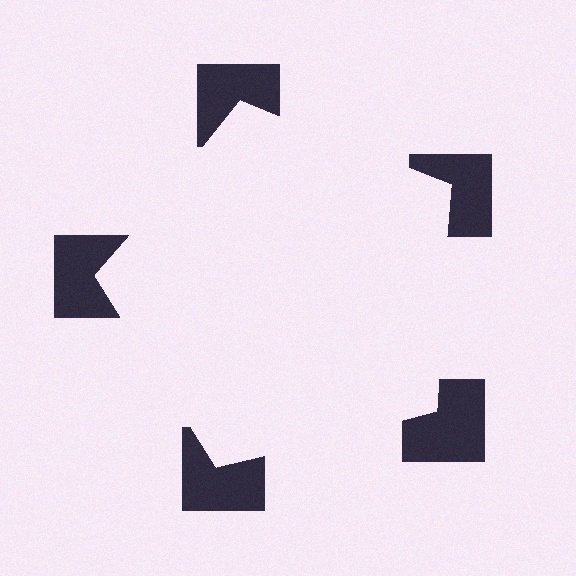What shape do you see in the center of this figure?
An illusory pentagon — its edges are inferred from the aligned wedge cuts in the notched squares, not physically drawn.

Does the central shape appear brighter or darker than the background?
It typically appears slightly brighter than the background, even though no actual brightness change is drawn.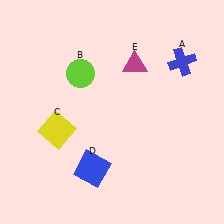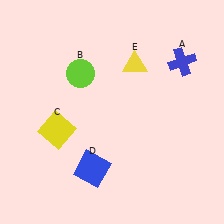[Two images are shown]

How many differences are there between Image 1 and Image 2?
There is 1 difference between the two images.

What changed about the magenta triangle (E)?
In Image 1, E is magenta. In Image 2, it changed to yellow.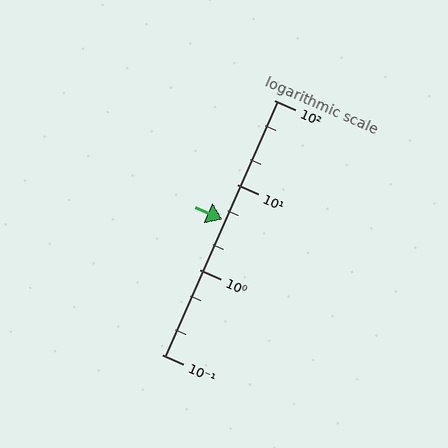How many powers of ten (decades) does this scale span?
The scale spans 3 decades, from 0.1 to 100.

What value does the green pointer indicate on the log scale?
The pointer indicates approximately 3.9.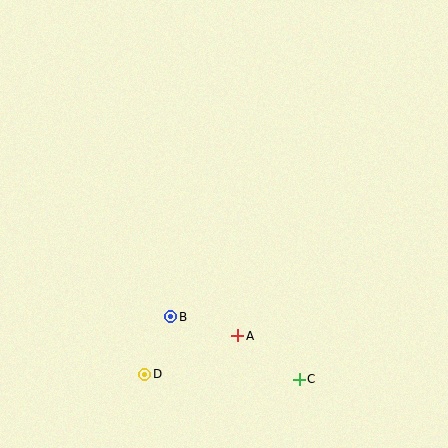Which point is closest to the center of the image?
Point B at (171, 317) is closest to the center.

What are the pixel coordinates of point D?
Point D is at (145, 374).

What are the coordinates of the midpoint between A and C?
The midpoint between A and C is at (269, 357).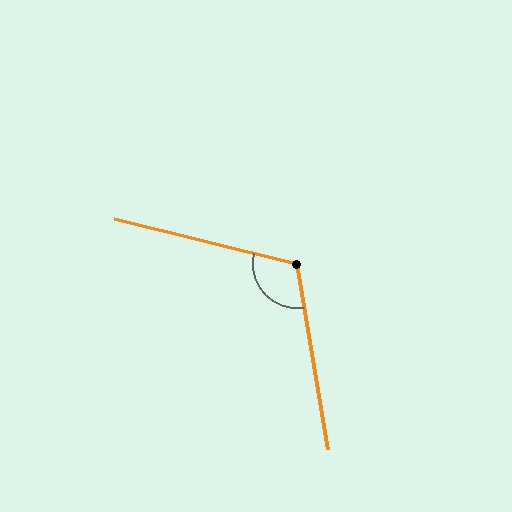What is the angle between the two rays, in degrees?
Approximately 113 degrees.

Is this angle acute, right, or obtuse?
It is obtuse.